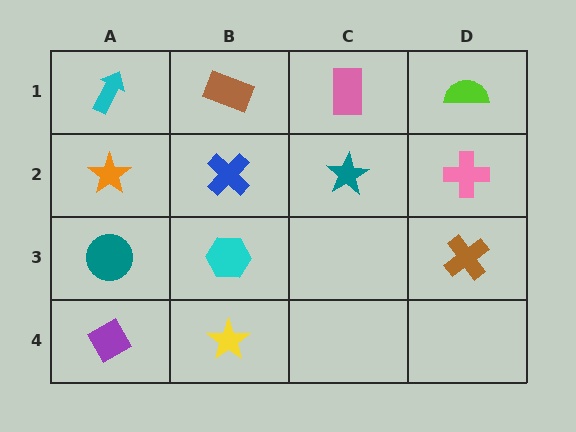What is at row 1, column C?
A pink rectangle.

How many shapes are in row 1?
4 shapes.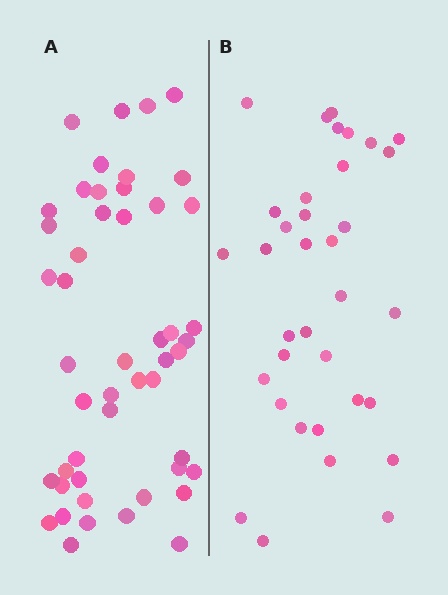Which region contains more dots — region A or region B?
Region A (the left region) has more dots.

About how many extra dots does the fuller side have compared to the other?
Region A has approximately 15 more dots than region B.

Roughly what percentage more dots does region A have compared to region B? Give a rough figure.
About 40% more.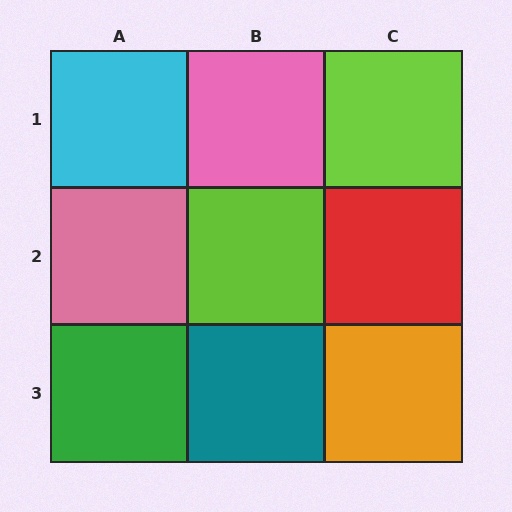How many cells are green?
1 cell is green.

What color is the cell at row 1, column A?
Cyan.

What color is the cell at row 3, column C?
Orange.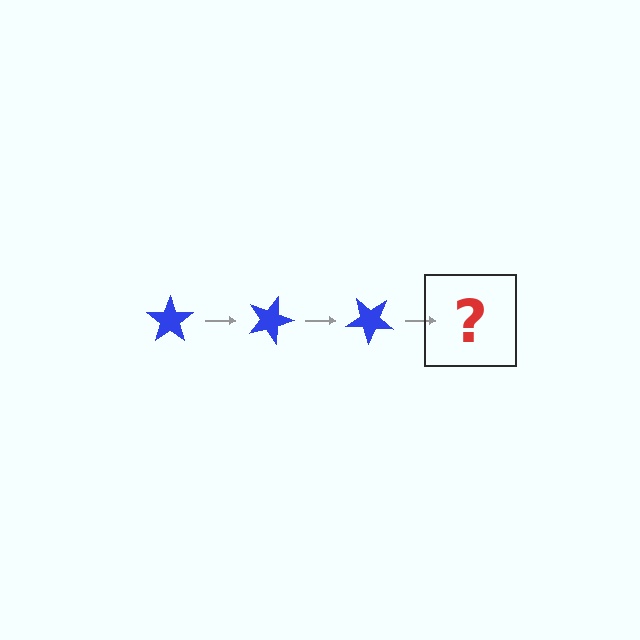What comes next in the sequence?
The next element should be a blue star rotated 60 degrees.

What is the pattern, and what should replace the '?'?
The pattern is that the star rotates 20 degrees each step. The '?' should be a blue star rotated 60 degrees.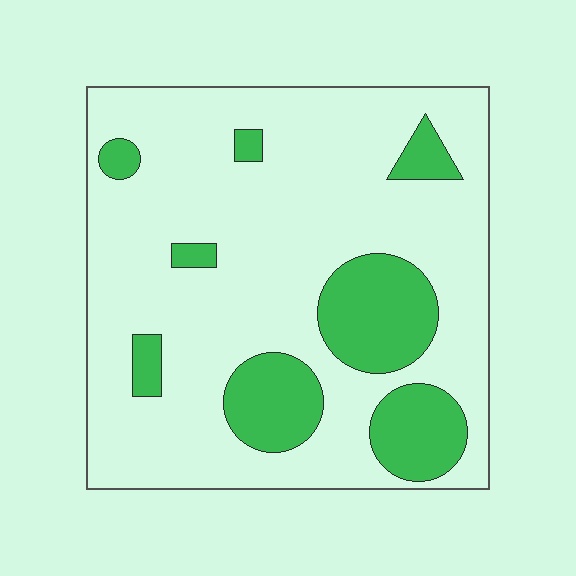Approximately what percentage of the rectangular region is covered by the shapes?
Approximately 20%.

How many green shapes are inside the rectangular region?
8.